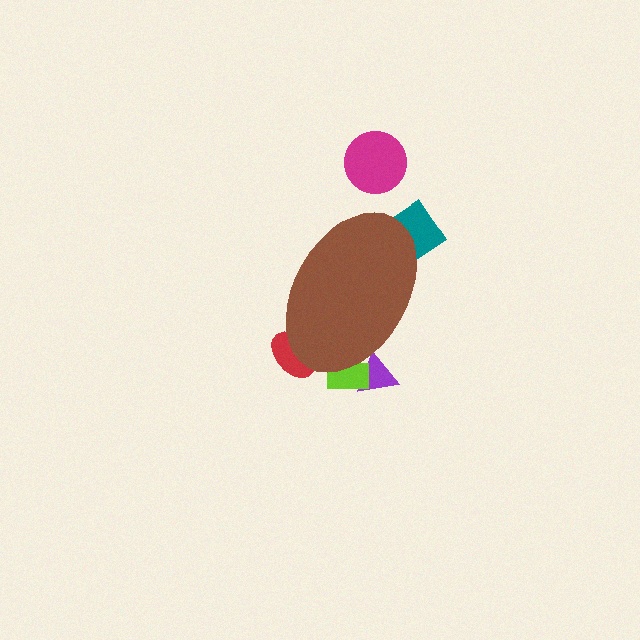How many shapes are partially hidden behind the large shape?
4 shapes are partially hidden.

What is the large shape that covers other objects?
A brown ellipse.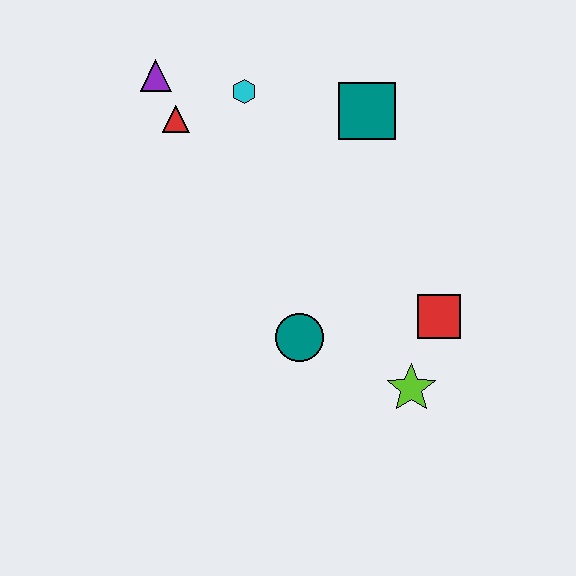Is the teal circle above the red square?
No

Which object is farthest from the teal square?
The lime star is farthest from the teal square.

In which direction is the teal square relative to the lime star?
The teal square is above the lime star.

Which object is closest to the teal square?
The cyan hexagon is closest to the teal square.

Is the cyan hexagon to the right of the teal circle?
No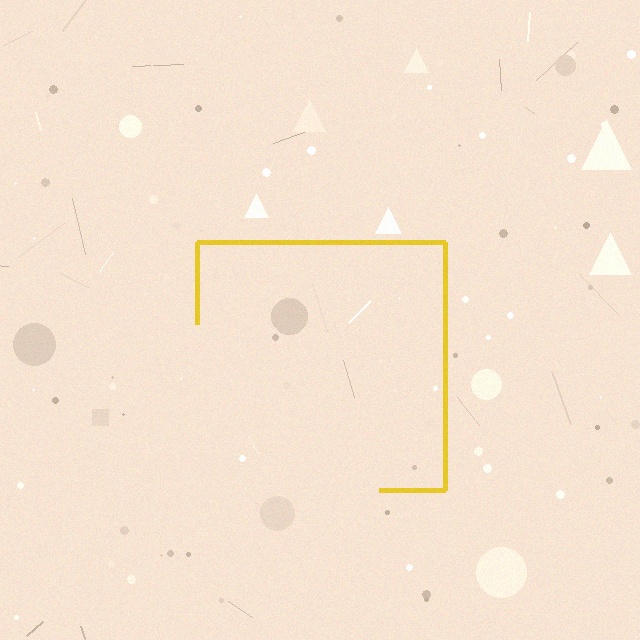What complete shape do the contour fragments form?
The contour fragments form a square.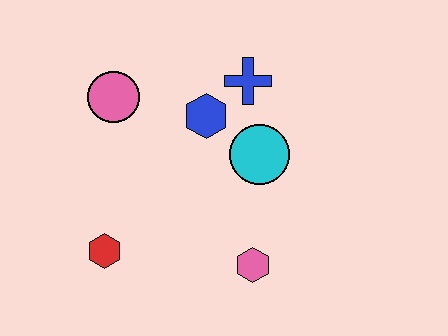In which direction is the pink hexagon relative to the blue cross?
The pink hexagon is below the blue cross.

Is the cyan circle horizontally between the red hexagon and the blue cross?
No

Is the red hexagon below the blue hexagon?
Yes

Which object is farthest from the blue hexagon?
The red hexagon is farthest from the blue hexagon.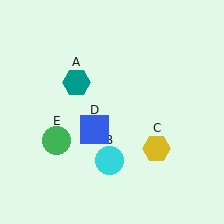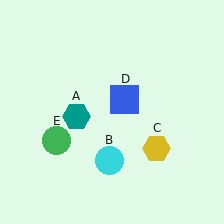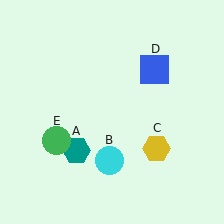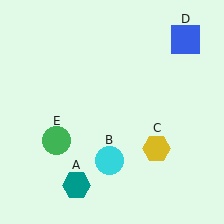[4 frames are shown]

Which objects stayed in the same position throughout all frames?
Cyan circle (object B) and yellow hexagon (object C) and green circle (object E) remained stationary.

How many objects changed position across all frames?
2 objects changed position: teal hexagon (object A), blue square (object D).